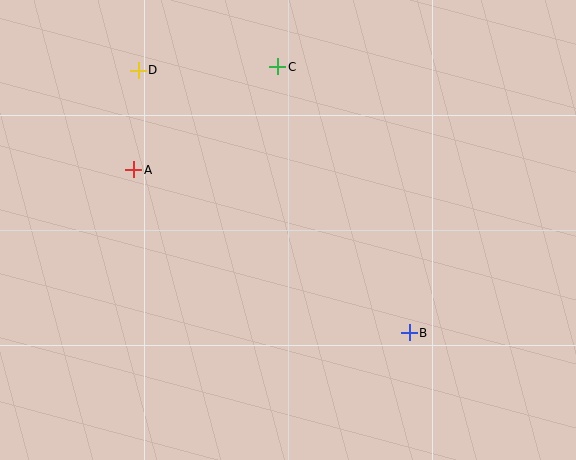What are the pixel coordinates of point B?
Point B is at (409, 333).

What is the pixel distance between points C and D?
The distance between C and D is 139 pixels.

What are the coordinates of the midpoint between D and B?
The midpoint between D and B is at (274, 202).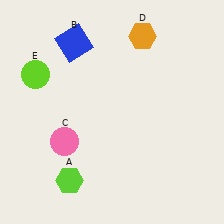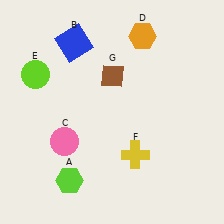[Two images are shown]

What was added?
A yellow cross (F), a brown diamond (G) were added in Image 2.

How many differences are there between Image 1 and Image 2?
There are 2 differences between the two images.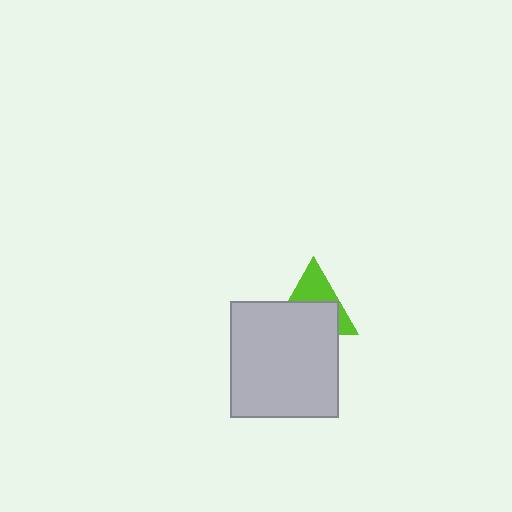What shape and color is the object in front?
The object in front is a light gray rectangle.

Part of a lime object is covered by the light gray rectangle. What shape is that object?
It is a triangle.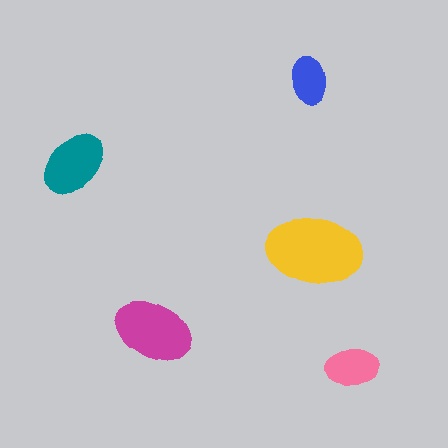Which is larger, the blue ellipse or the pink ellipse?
The pink one.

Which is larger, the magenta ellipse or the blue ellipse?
The magenta one.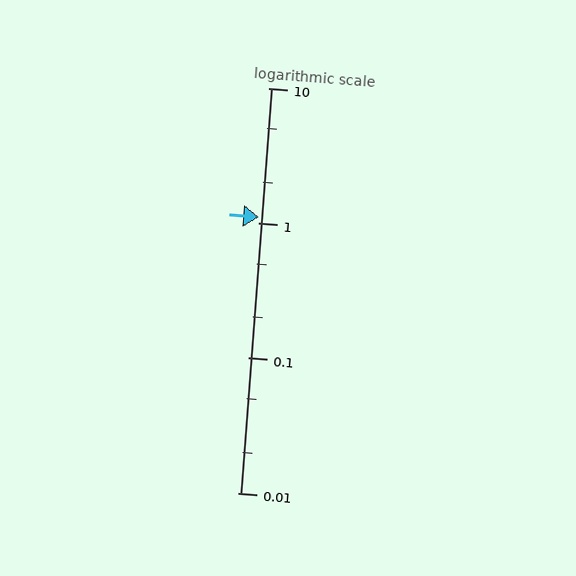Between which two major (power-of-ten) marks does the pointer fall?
The pointer is between 1 and 10.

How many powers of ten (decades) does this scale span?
The scale spans 3 decades, from 0.01 to 10.